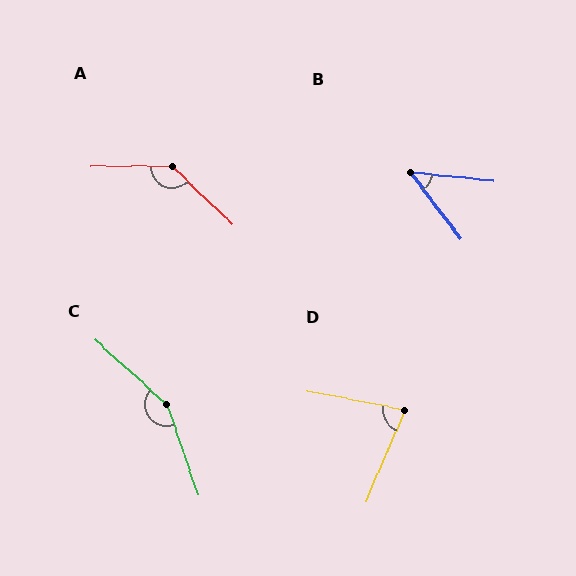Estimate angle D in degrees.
Approximately 78 degrees.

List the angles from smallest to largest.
B (47°), D (78°), A (136°), C (151°).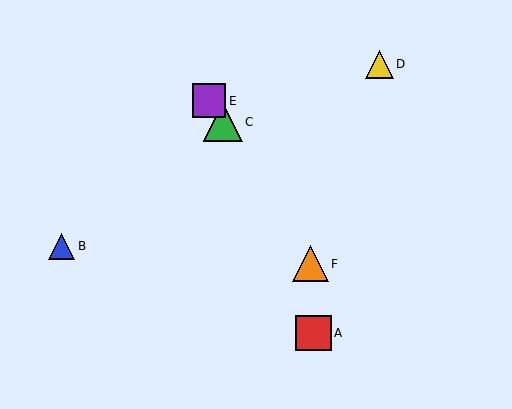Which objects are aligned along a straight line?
Objects C, E, F are aligned along a straight line.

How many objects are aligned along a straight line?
3 objects (C, E, F) are aligned along a straight line.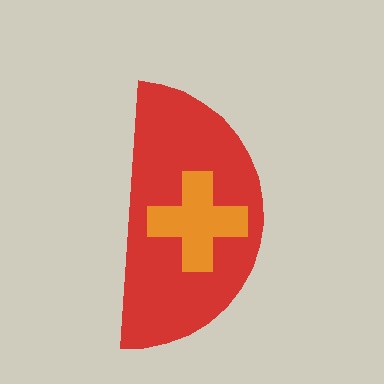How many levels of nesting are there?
2.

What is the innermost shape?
The orange cross.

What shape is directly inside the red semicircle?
The orange cross.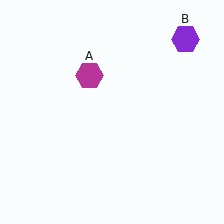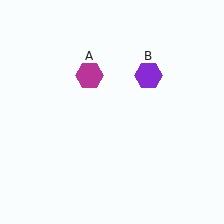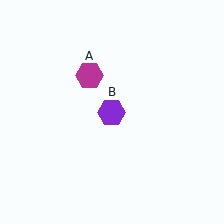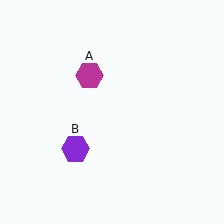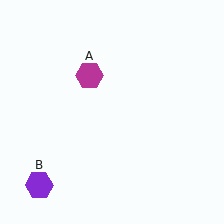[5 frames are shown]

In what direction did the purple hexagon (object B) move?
The purple hexagon (object B) moved down and to the left.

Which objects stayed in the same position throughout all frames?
Magenta hexagon (object A) remained stationary.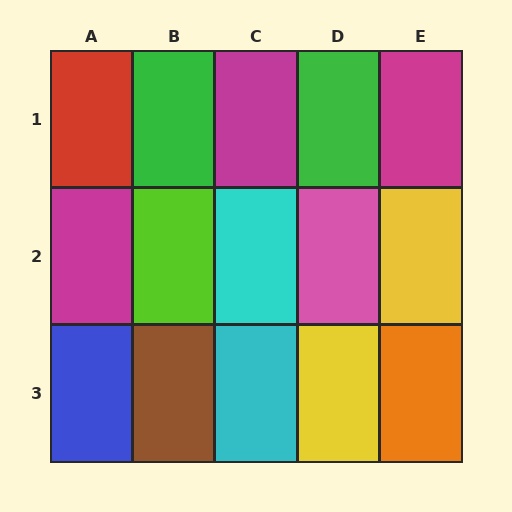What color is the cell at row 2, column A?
Magenta.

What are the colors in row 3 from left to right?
Blue, brown, cyan, yellow, orange.